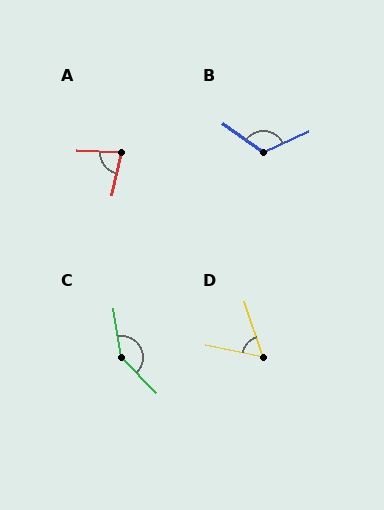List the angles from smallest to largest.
D (60°), A (80°), B (121°), C (144°).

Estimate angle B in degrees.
Approximately 121 degrees.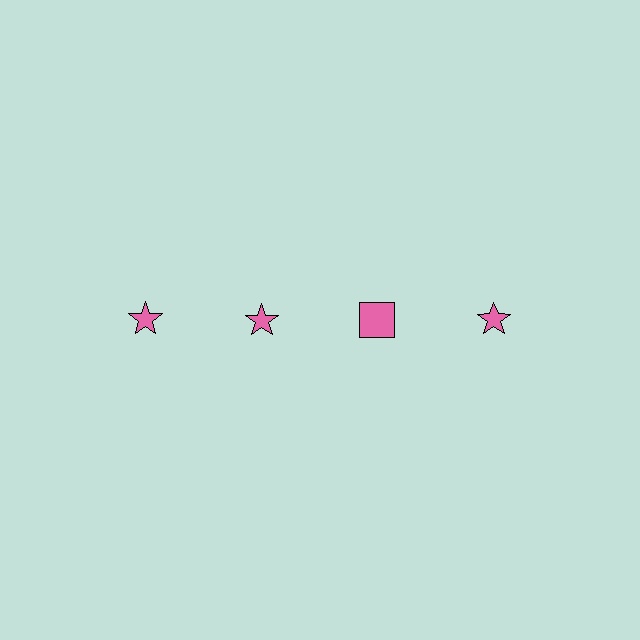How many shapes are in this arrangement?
There are 4 shapes arranged in a grid pattern.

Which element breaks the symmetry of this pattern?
The pink square in the top row, center column breaks the symmetry. All other shapes are pink stars.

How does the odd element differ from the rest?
It has a different shape: square instead of star.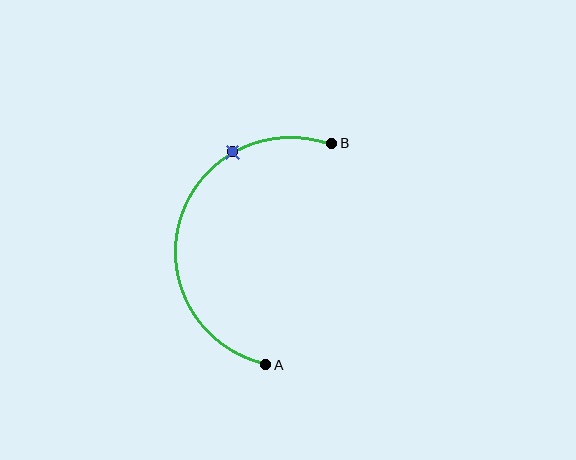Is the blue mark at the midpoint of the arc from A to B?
No. The blue mark lies on the arc but is closer to endpoint B. The arc midpoint would be at the point on the curve equidistant along the arc from both A and B.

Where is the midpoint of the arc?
The arc midpoint is the point on the curve farthest from the straight line joining A and B. It sits to the left of that line.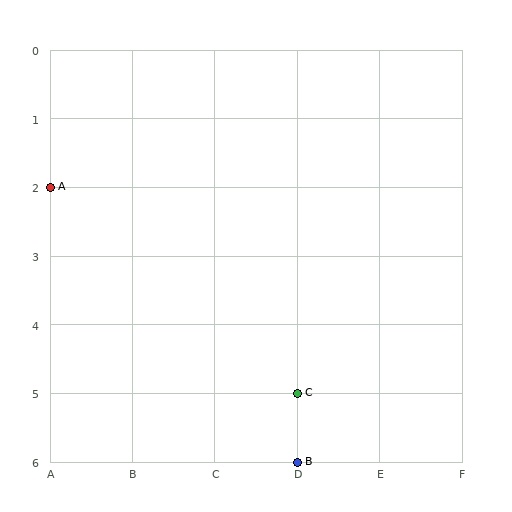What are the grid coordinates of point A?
Point A is at grid coordinates (A, 2).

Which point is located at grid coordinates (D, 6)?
Point B is at (D, 6).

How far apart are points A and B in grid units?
Points A and B are 3 columns and 4 rows apart (about 5.0 grid units diagonally).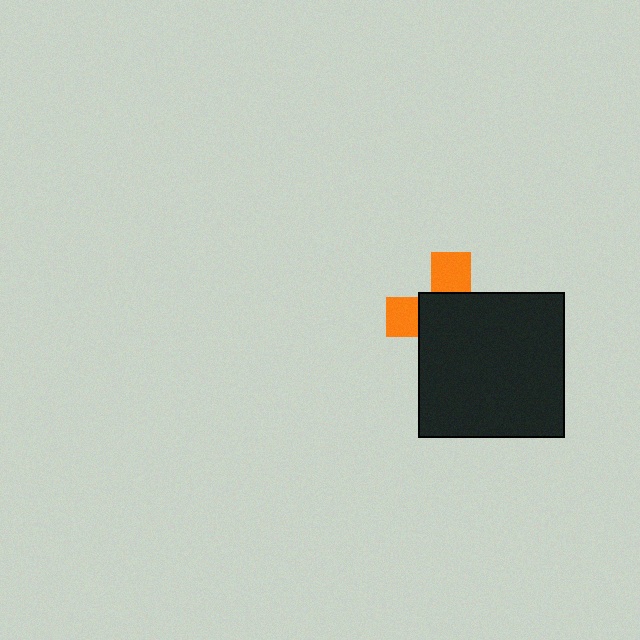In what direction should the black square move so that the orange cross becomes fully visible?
The black square should move toward the lower-right. That is the shortest direction to clear the overlap and leave the orange cross fully visible.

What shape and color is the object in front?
The object in front is a black square.